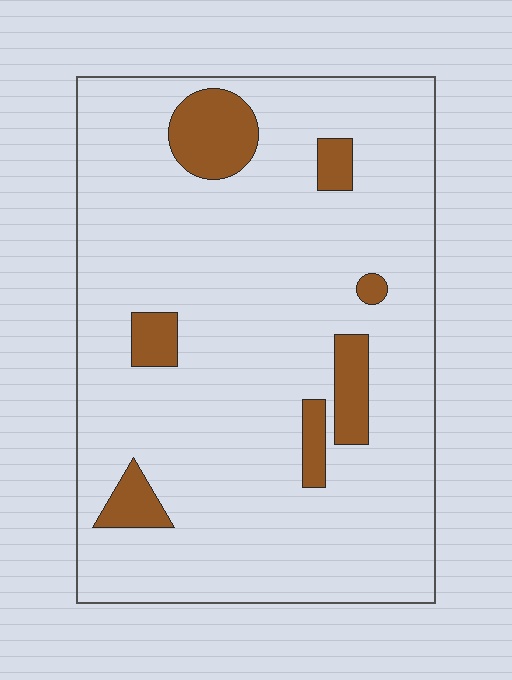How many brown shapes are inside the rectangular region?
7.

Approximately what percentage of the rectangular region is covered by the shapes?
Approximately 10%.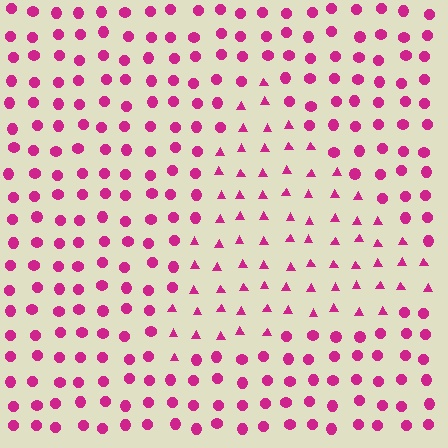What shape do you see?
I see a triangle.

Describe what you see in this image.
The image is filled with small magenta elements arranged in a uniform grid. A triangle-shaped region contains triangles, while the surrounding area contains circles. The boundary is defined purely by the change in element shape.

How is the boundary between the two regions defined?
The boundary is defined by a change in element shape: triangles inside vs. circles outside. All elements share the same color and spacing.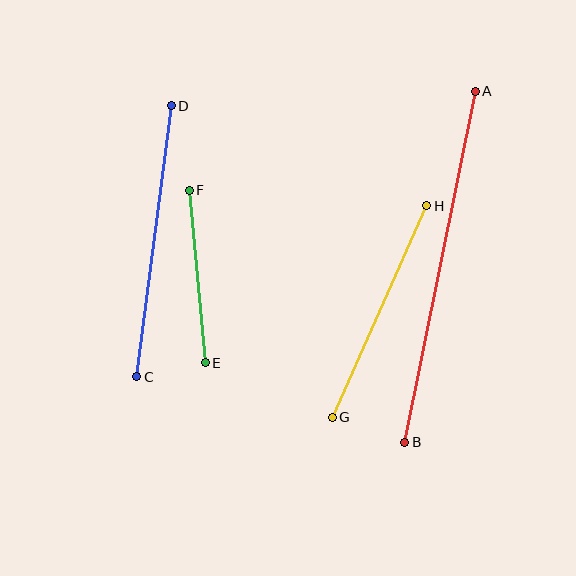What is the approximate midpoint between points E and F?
The midpoint is at approximately (197, 276) pixels.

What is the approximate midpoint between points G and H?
The midpoint is at approximately (379, 312) pixels.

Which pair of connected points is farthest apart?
Points A and B are farthest apart.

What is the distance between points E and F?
The distance is approximately 173 pixels.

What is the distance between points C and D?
The distance is approximately 273 pixels.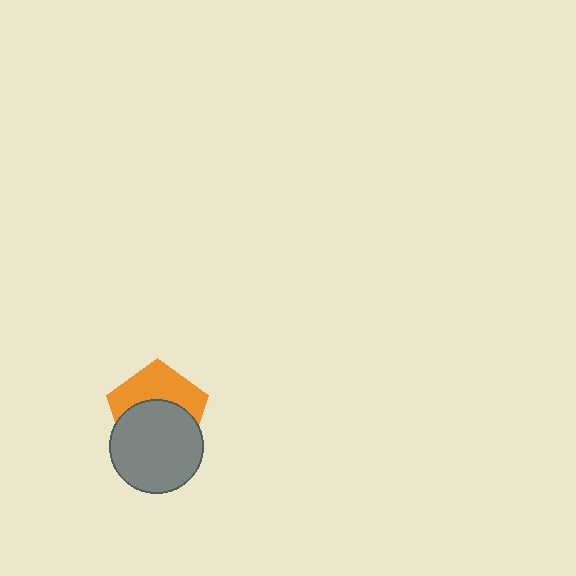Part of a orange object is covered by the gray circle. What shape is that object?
It is a pentagon.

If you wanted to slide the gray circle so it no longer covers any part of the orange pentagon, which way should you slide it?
Slide it down — that is the most direct way to separate the two shapes.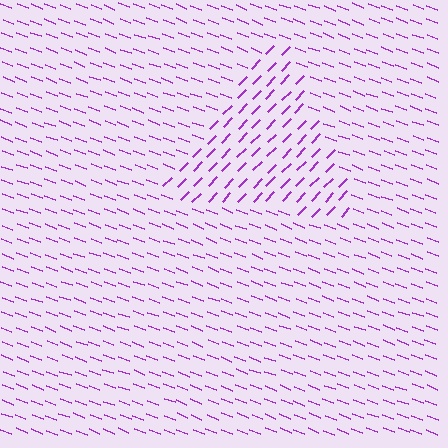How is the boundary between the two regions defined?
The boundary is defined purely by a change in line orientation (approximately 66 degrees difference). All lines are the same color and thickness.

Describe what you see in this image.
The image is filled with small purple line segments. A triangle region in the image has lines oriented differently from the surrounding lines, creating a visible texture boundary.